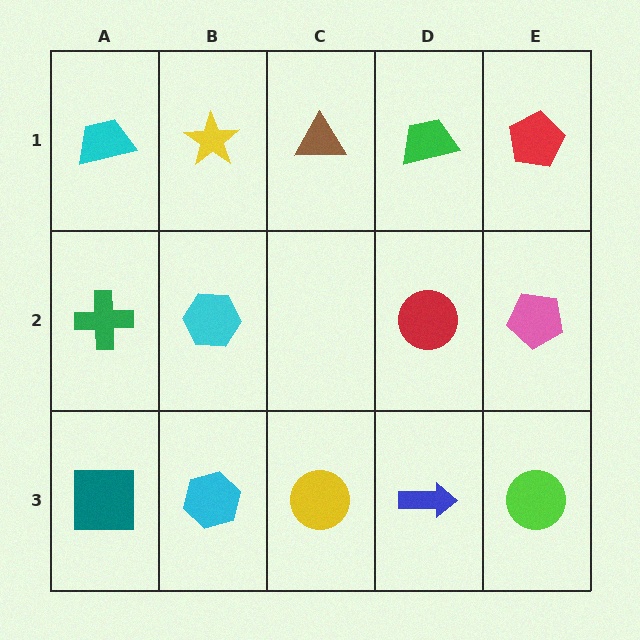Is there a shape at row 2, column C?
No, that cell is empty.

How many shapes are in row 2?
4 shapes.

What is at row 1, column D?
A green trapezoid.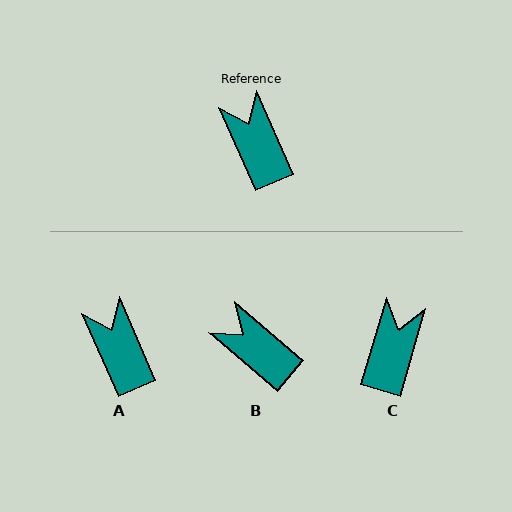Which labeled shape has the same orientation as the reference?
A.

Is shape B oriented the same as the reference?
No, it is off by about 26 degrees.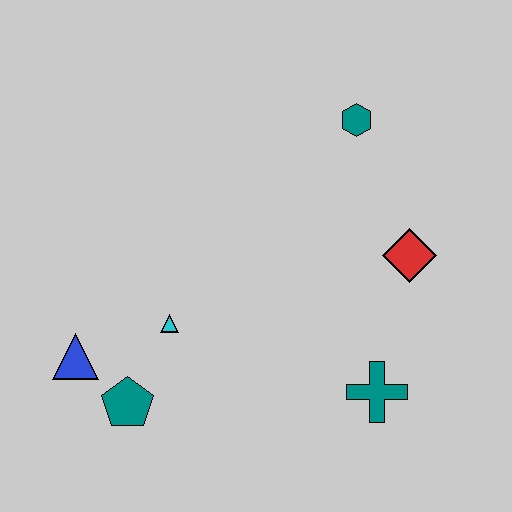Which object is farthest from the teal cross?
The blue triangle is farthest from the teal cross.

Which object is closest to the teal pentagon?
The blue triangle is closest to the teal pentagon.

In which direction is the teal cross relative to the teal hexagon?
The teal cross is below the teal hexagon.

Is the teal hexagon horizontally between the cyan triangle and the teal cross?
Yes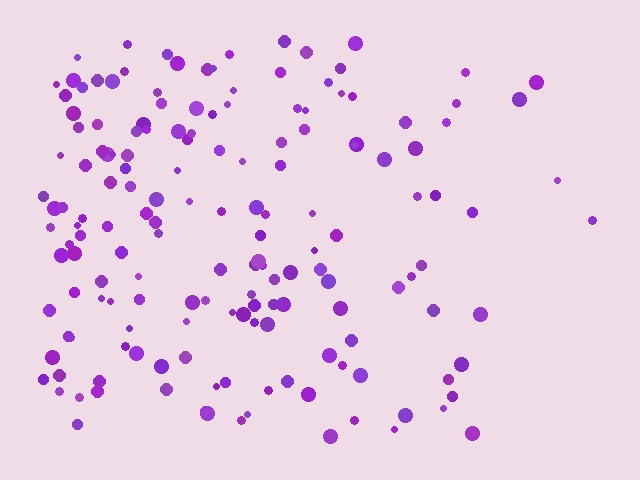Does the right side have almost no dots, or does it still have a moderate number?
Still a moderate number, just noticeably fewer than the left.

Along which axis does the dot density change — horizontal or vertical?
Horizontal.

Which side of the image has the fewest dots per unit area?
The right.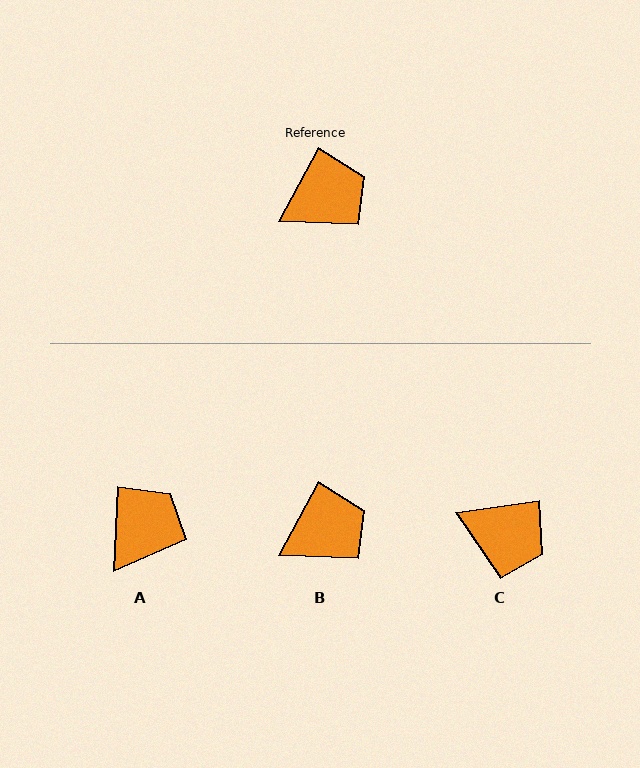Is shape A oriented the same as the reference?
No, it is off by about 26 degrees.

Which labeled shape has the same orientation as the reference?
B.